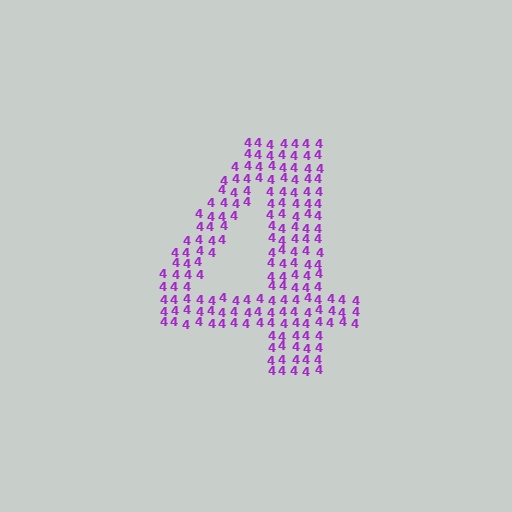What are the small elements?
The small elements are digit 4's.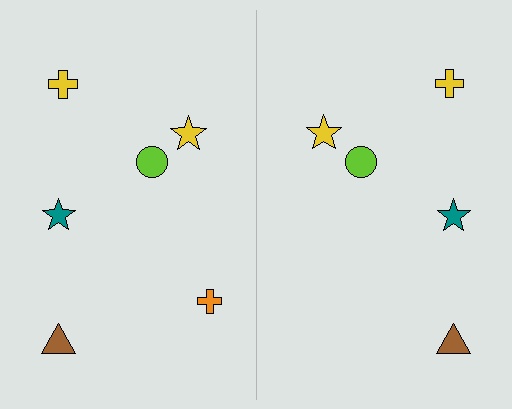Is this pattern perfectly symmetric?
No, the pattern is not perfectly symmetric. A orange cross is missing from the right side.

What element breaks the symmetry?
A orange cross is missing from the right side.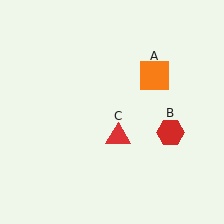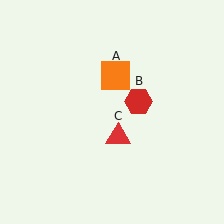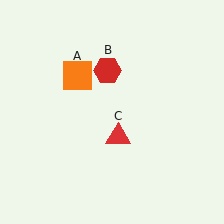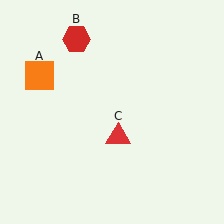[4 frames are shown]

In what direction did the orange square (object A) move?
The orange square (object A) moved left.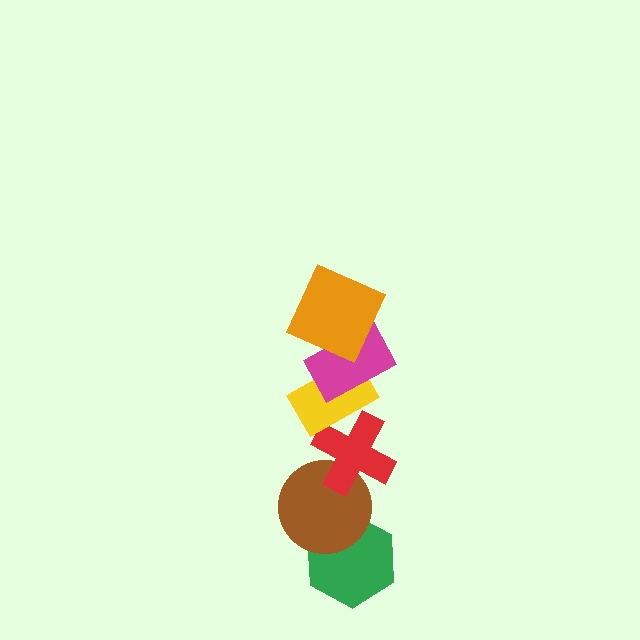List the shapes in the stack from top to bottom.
From top to bottom: the orange square, the magenta rectangle, the yellow rectangle, the red cross, the brown circle, the green hexagon.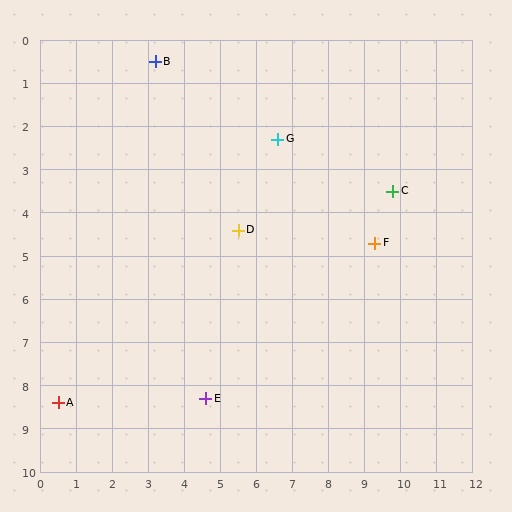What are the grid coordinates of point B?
Point B is at approximately (3.2, 0.5).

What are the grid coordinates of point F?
Point F is at approximately (9.3, 4.7).